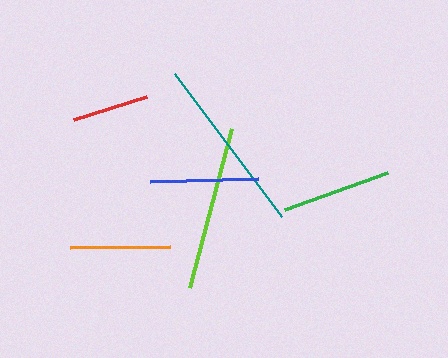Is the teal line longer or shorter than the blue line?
The teal line is longer than the blue line.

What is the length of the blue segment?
The blue segment is approximately 109 pixels long.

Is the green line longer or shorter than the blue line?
The green line is longer than the blue line.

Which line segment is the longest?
The teal line is the longest at approximately 178 pixels.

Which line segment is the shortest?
The red line is the shortest at approximately 77 pixels.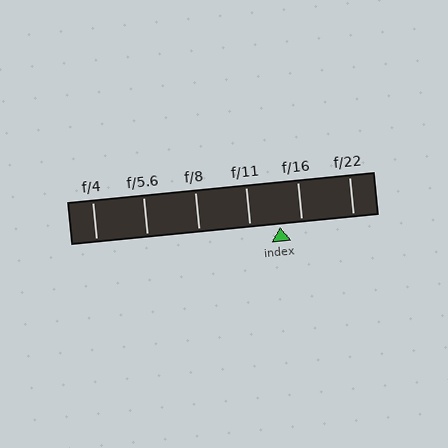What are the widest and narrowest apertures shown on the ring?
The widest aperture shown is f/4 and the narrowest is f/22.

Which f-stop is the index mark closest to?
The index mark is closest to f/16.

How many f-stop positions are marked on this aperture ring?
There are 6 f-stop positions marked.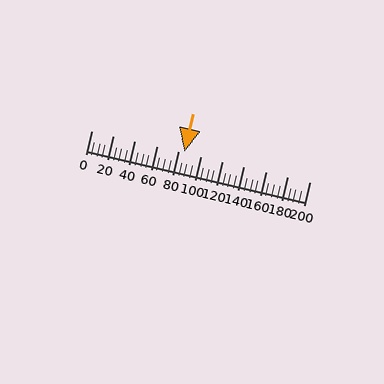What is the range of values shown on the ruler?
The ruler shows values from 0 to 200.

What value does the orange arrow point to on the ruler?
The orange arrow points to approximately 85.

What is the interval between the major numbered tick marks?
The major tick marks are spaced 20 units apart.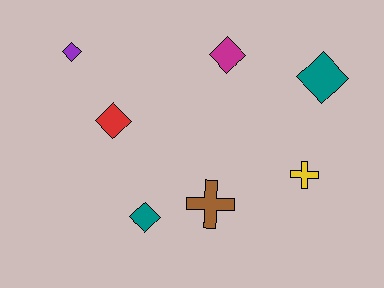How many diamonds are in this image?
There are 5 diamonds.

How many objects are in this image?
There are 7 objects.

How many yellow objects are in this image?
There is 1 yellow object.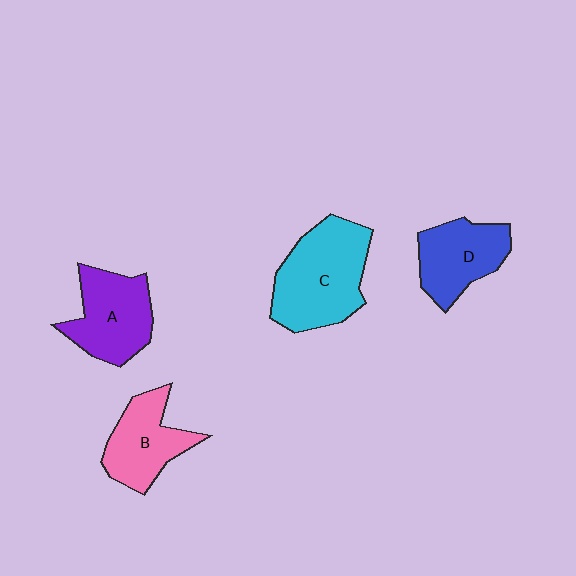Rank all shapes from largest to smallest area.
From largest to smallest: C (cyan), A (purple), D (blue), B (pink).